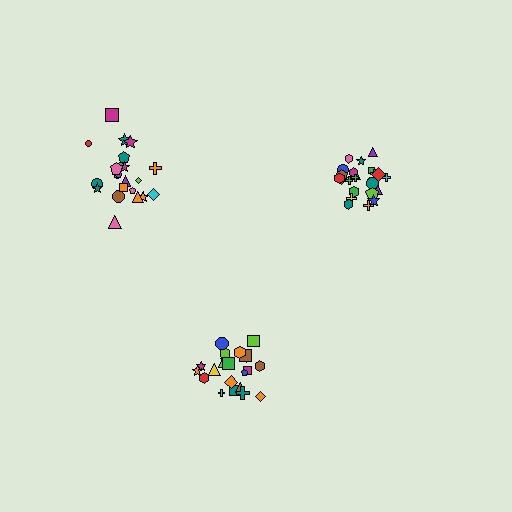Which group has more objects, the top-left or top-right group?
The top-right group.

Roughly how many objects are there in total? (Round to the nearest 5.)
Roughly 70 objects in total.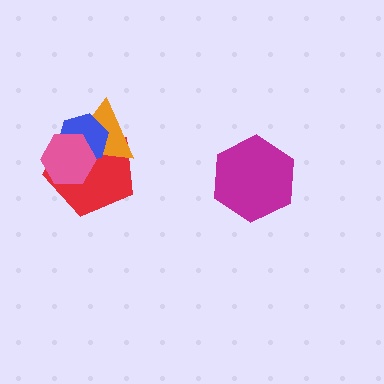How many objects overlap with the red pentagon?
3 objects overlap with the red pentagon.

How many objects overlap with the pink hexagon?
3 objects overlap with the pink hexagon.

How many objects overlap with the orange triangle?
3 objects overlap with the orange triangle.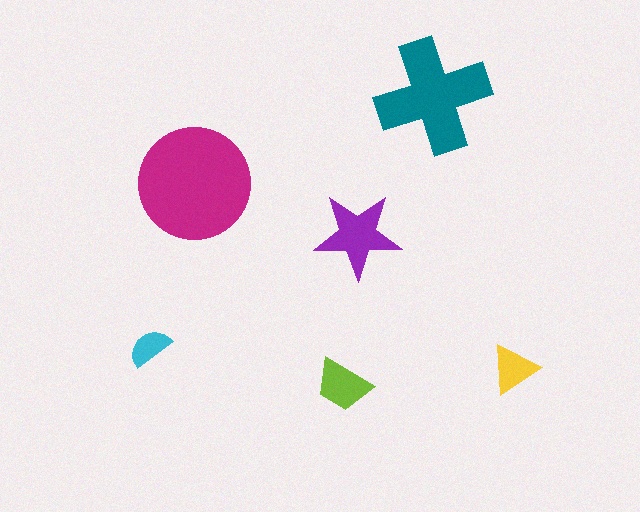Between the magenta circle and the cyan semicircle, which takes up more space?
The magenta circle.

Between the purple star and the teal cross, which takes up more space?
The teal cross.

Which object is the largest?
The magenta circle.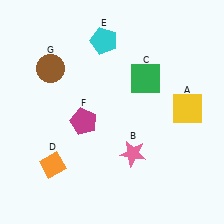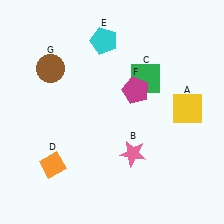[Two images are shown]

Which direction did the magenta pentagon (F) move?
The magenta pentagon (F) moved right.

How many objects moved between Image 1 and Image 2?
1 object moved between the two images.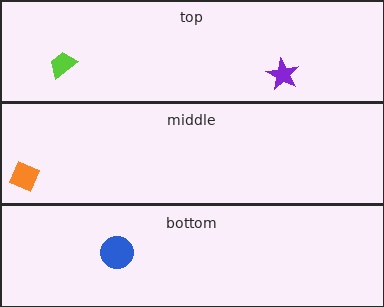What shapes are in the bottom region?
The blue circle.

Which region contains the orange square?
The middle region.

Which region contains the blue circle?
The bottom region.